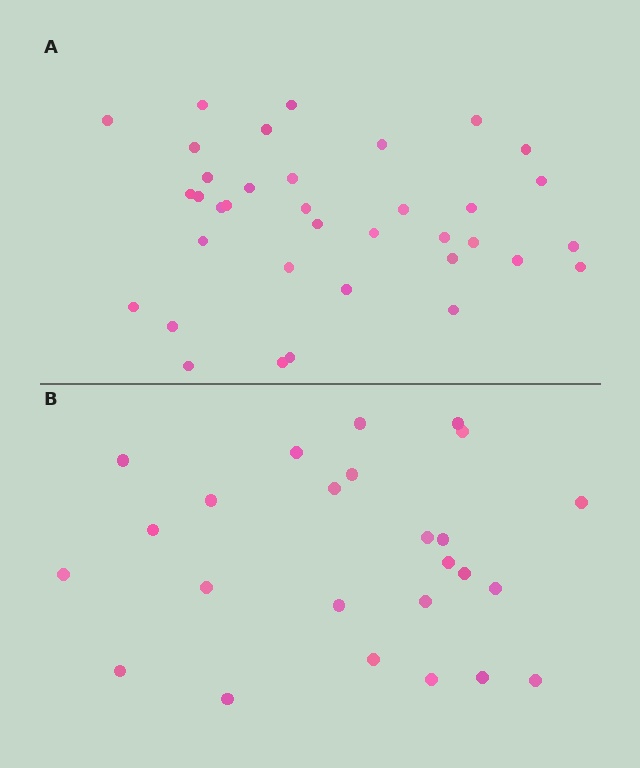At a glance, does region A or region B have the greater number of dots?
Region A (the top region) has more dots.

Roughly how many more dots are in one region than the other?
Region A has roughly 12 or so more dots than region B.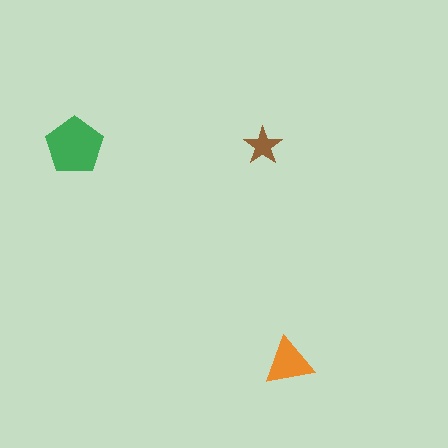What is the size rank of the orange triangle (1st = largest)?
2nd.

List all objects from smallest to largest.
The brown star, the orange triangle, the green pentagon.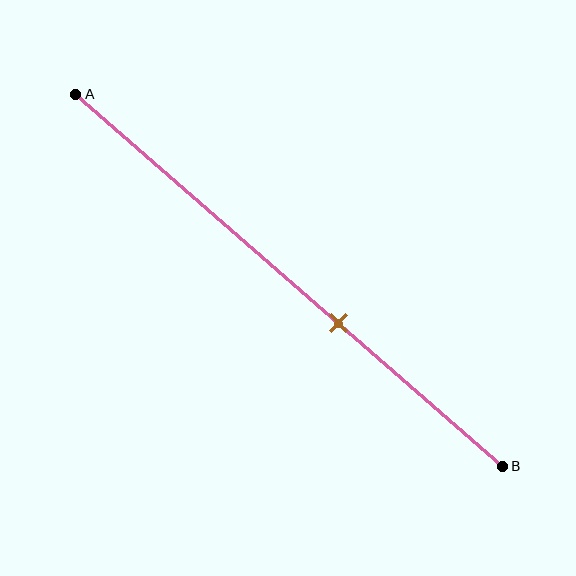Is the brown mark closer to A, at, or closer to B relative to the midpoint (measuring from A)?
The brown mark is closer to point B than the midpoint of segment AB.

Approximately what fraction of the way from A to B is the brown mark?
The brown mark is approximately 60% of the way from A to B.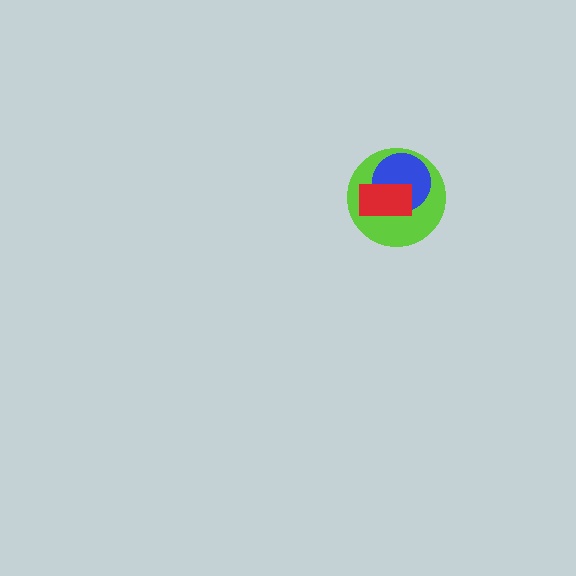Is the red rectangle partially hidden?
No, no other shape covers it.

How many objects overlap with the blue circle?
2 objects overlap with the blue circle.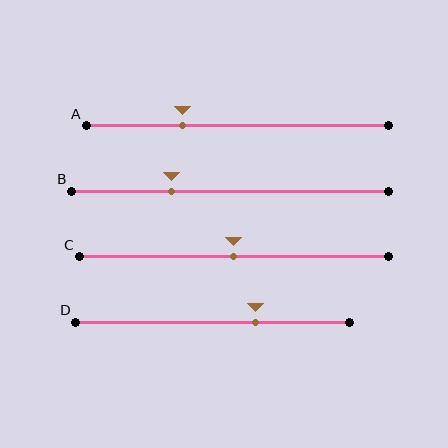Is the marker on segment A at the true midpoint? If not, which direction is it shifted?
No, the marker on segment A is shifted to the left by about 18% of the segment length.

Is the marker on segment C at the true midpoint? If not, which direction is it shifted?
Yes, the marker on segment C is at the true midpoint.